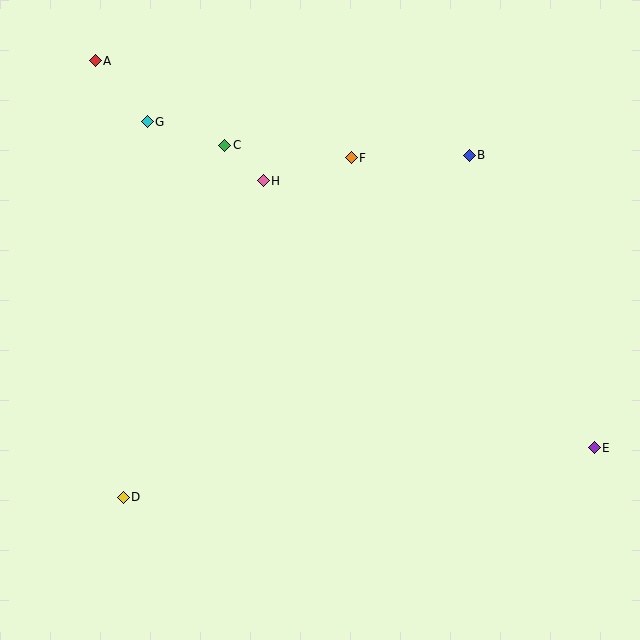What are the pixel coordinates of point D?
Point D is at (123, 497).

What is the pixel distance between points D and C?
The distance between D and C is 366 pixels.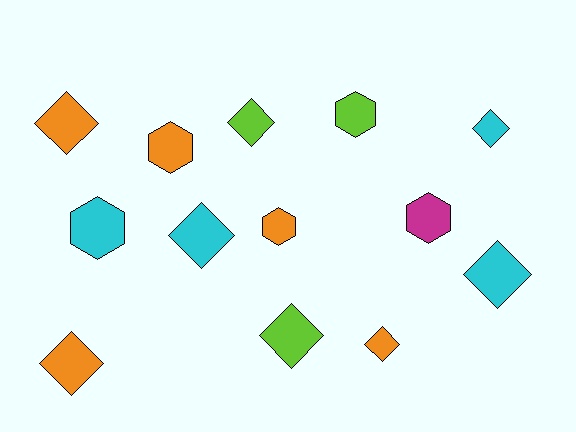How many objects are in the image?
There are 13 objects.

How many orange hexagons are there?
There are 2 orange hexagons.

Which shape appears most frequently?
Diamond, with 8 objects.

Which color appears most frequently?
Orange, with 5 objects.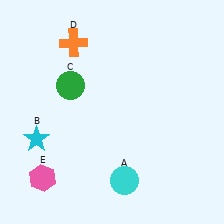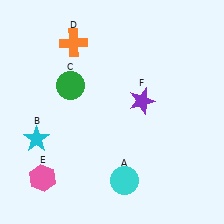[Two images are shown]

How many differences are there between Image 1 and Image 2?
There is 1 difference between the two images.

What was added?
A purple star (F) was added in Image 2.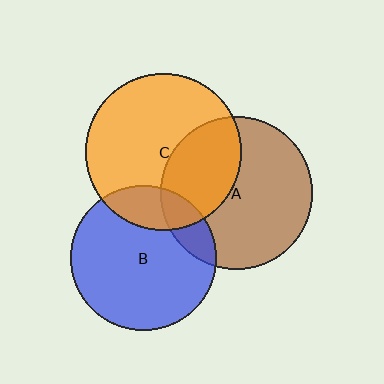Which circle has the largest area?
Circle C (orange).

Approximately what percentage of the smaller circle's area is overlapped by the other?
Approximately 20%.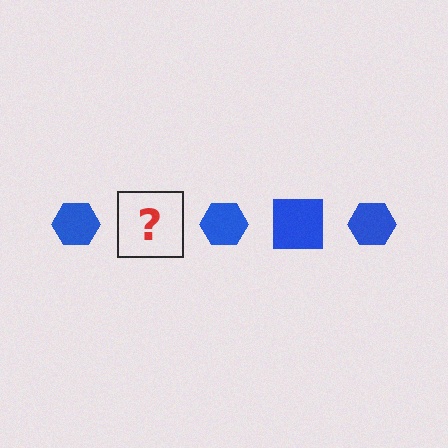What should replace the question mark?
The question mark should be replaced with a blue square.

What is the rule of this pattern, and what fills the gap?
The rule is that the pattern cycles through hexagon, square shapes in blue. The gap should be filled with a blue square.